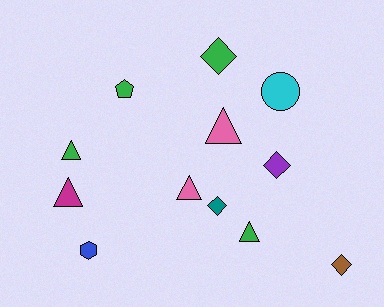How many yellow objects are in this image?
There are no yellow objects.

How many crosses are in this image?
There are no crosses.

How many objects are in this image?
There are 12 objects.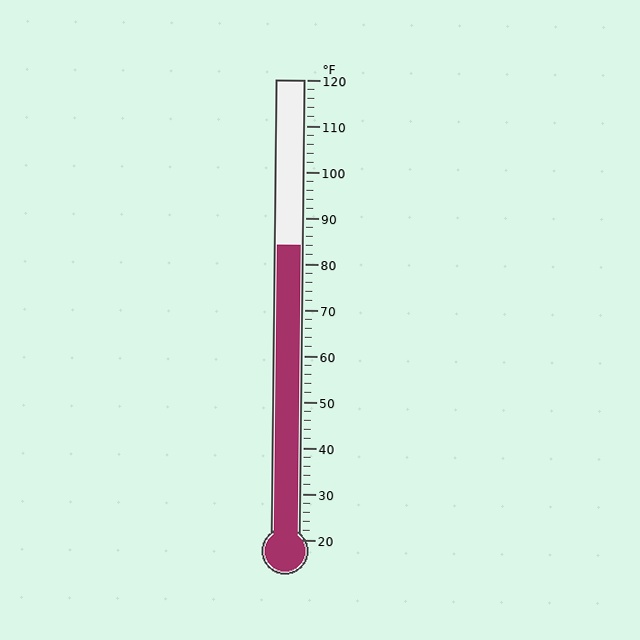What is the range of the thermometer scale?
The thermometer scale ranges from 20°F to 120°F.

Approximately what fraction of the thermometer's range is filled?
The thermometer is filled to approximately 65% of its range.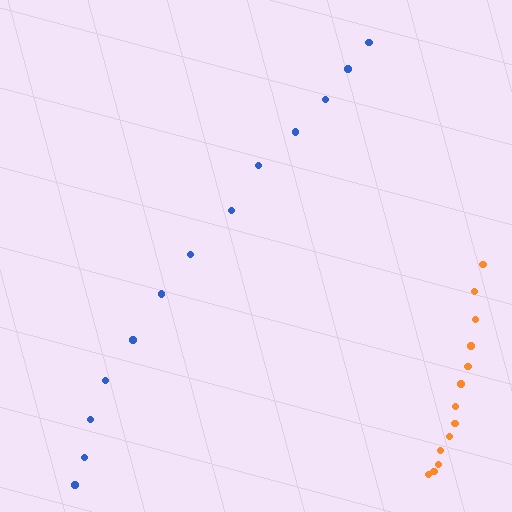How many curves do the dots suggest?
There are 2 distinct paths.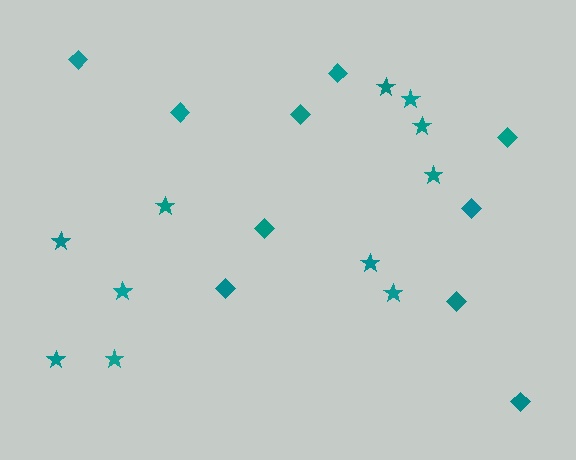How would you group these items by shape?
There are 2 groups: one group of stars (11) and one group of diamonds (10).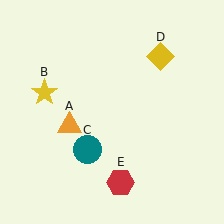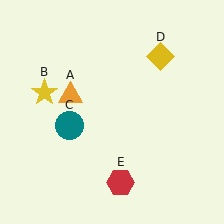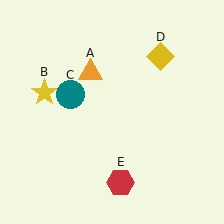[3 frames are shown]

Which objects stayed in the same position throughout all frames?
Yellow star (object B) and yellow diamond (object D) and red hexagon (object E) remained stationary.